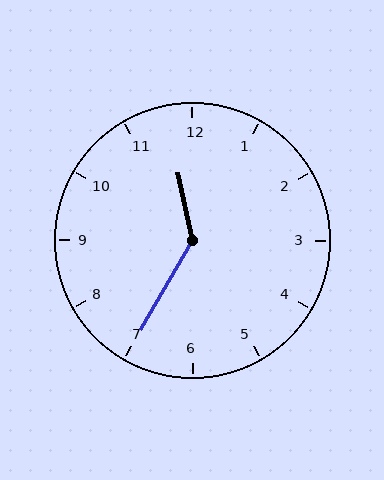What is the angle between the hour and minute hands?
Approximately 138 degrees.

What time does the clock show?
11:35.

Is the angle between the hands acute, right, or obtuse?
It is obtuse.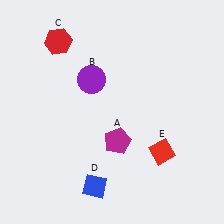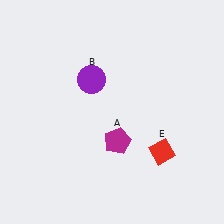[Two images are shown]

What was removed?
The blue diamond (D), the red hexagon (C) were removed in Image 2.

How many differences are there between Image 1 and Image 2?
There are 2 differences between the two images.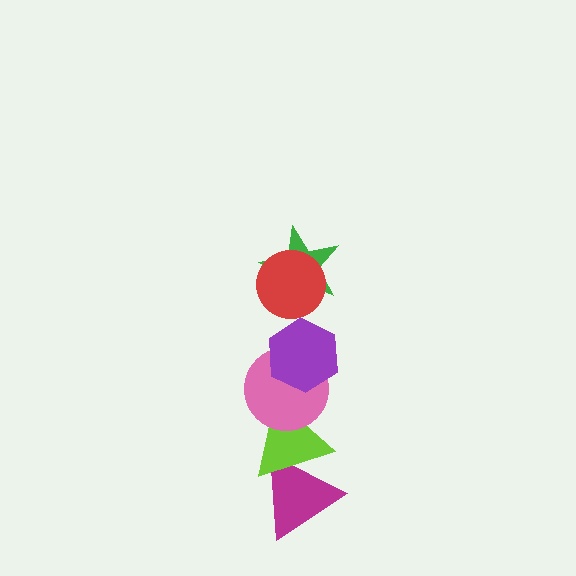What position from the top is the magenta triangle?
The magenta triangle is 6th from the top.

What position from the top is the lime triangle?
The lime triangle is 5th from the top.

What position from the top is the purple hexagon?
The purple hexagon is 3rd from the top.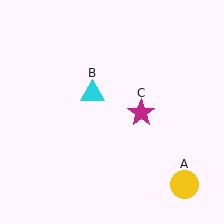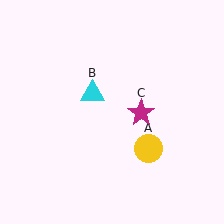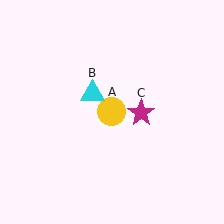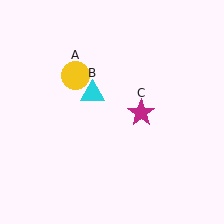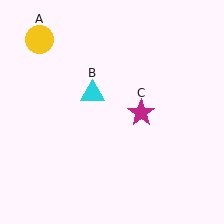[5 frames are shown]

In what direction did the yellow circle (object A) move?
The yellow circle (object A) moved up and to the left.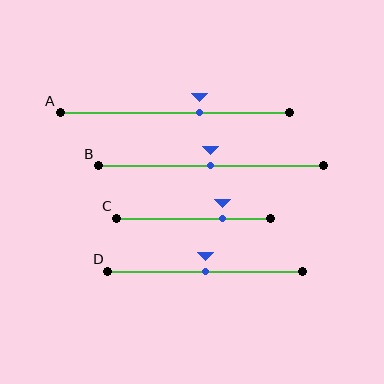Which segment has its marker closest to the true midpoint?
Segment B has its marker closest to the true midpoint.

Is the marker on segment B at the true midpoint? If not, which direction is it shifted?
Yes, the marker on segment B is at the true midpoint.